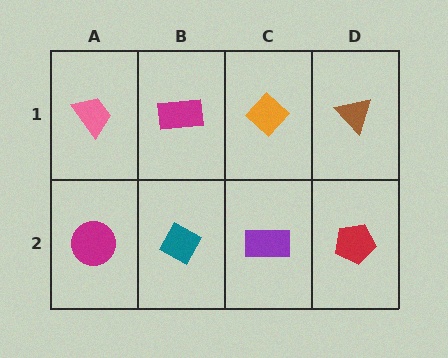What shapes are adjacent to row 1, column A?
A magenta circle (row 2, column A), a magenta rectangle (row 1, column B).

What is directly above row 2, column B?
A magenta rectangle.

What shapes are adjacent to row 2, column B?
A magenta rectangle (row 1, column B), a magenta circle (row 2, column A), a purple rectangle (row 2, column C).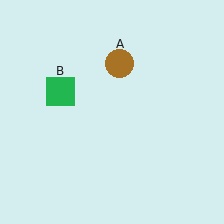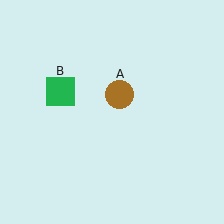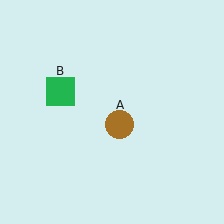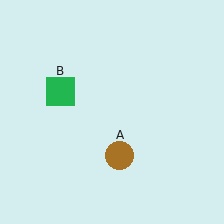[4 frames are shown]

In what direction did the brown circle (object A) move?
The brown circle (object A) moved down.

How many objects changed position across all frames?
1 object changed position: brown circle (object A).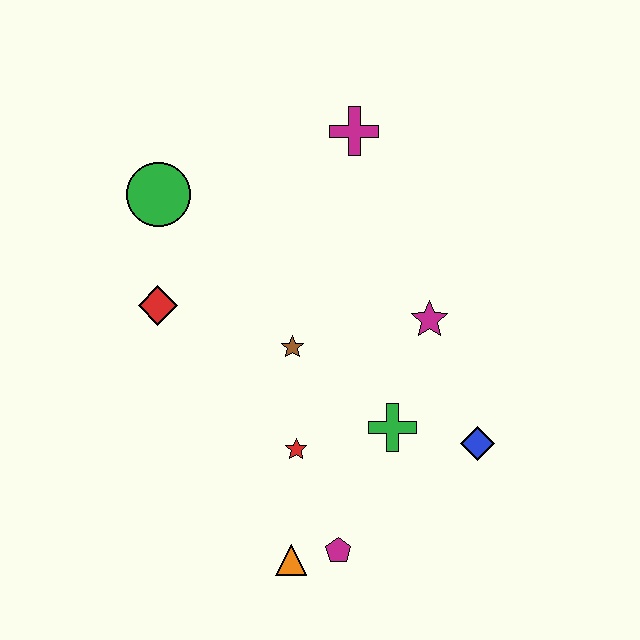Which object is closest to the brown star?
The red star is closest to the brown star.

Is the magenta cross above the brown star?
Yes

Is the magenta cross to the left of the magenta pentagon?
No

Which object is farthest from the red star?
The magenta cross is farthest from the red star.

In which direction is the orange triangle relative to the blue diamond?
The orange triangle is to the left of the blue diamond.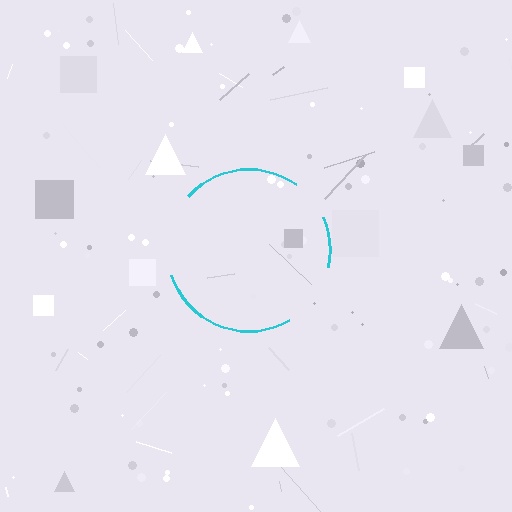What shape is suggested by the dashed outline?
The dashed outline suggests a circle.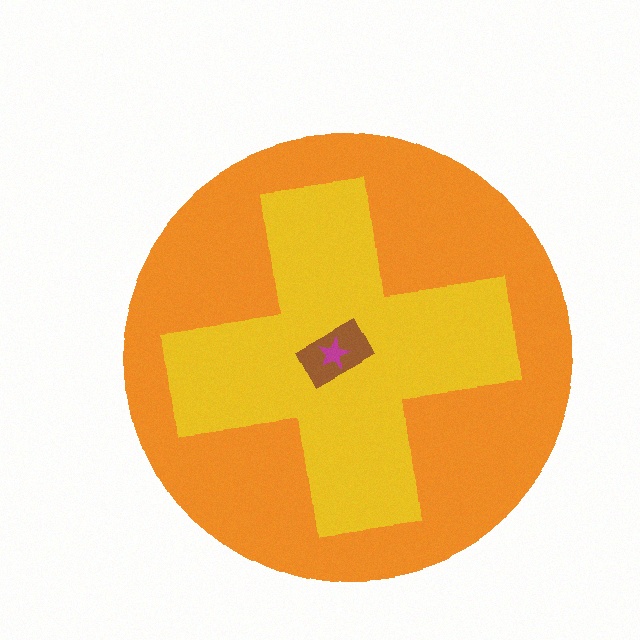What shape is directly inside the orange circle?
The yellow cross.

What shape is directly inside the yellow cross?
The brown rectangle.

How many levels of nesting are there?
4.